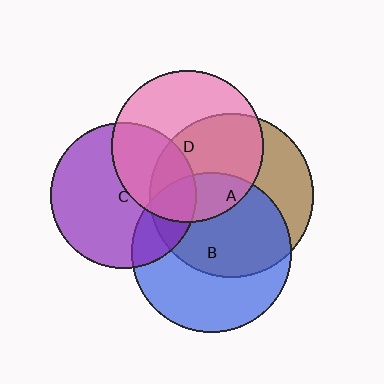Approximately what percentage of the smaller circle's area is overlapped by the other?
Approximately 35%.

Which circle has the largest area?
Circle A (brown).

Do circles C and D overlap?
Yes.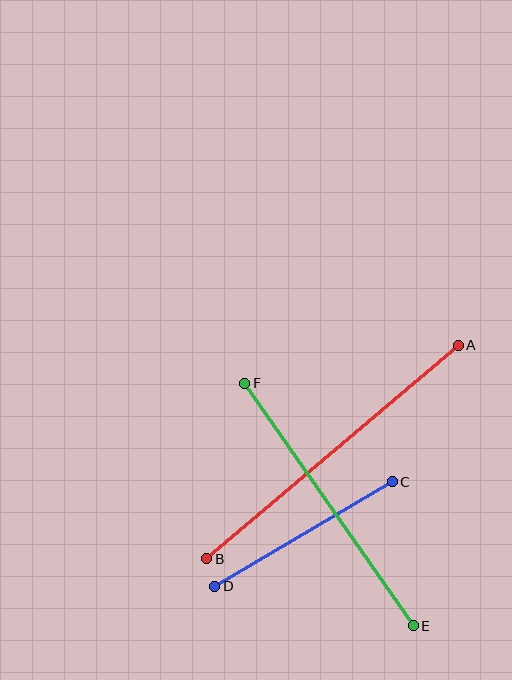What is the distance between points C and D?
The distance is approximately 206 pixels.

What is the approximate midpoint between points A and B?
The midpoint is at approximately (333, 452) pixels.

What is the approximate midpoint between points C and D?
The midpoint is at approximately (303, 534) pixels.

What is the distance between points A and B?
The distance is approximately 330 pixels.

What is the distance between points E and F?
The distance is approximately 295 pixels.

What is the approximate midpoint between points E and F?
The midpoint is at approximately (329, 505) pixels.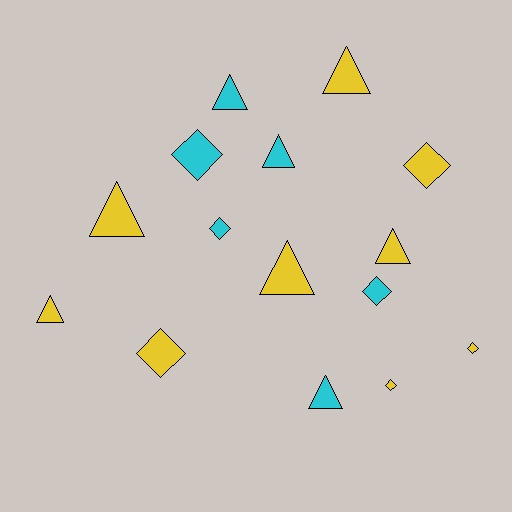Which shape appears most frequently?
Triangle, with 8 objects.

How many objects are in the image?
There are 15 objects.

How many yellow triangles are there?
There are 5 yellow triangles.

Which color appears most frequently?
Yellow, with 9 objects.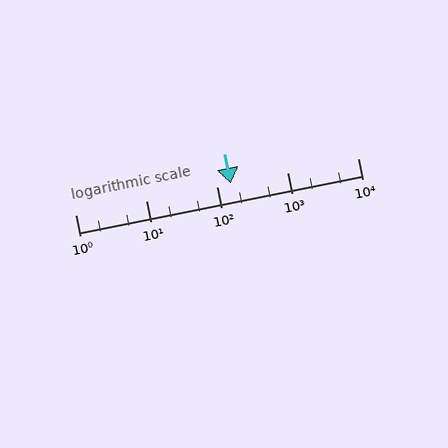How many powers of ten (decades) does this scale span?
The scale spans 4 decades, from 1 to 10000.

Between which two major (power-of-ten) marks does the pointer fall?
The pointer is between 100 and 1000.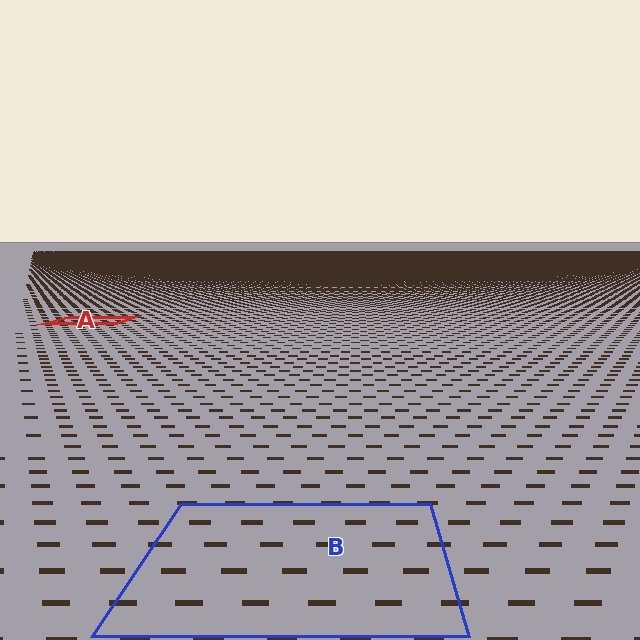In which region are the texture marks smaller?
The texture marks are smaller in region A, because it is farther away.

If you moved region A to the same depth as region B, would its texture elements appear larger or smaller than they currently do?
They would appear larger. At a closer depth, the same texture elements are projected at a bigger on-screen size.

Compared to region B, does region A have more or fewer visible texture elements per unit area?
Region A has more texture elements per unit area — they are packed more densely because it is farther away.